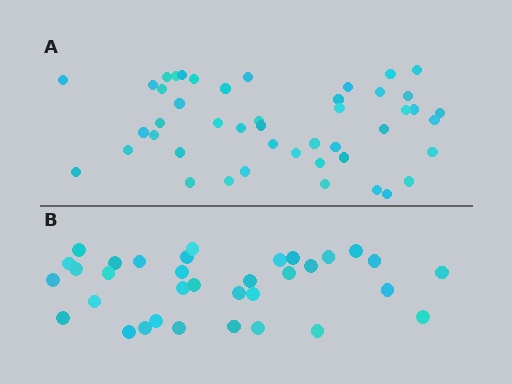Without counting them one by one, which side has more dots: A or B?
Region A (the top region) has more dots.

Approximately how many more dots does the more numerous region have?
Region A has roughly 12 or so more dots than region B.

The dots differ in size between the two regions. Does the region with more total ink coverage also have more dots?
No. Region B has more total ink coverage because its dots are larger, but region A actually contains more individual dots. Total area can be misleading — the number of items is what matters here.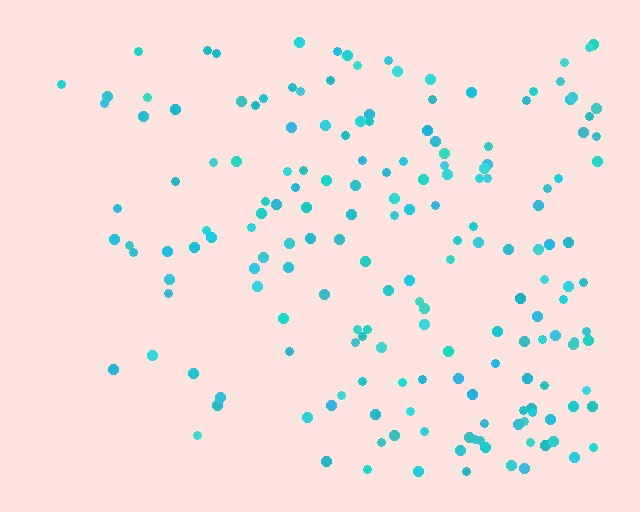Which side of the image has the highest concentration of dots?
The right.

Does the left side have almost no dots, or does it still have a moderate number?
Still a moderate number, just noticeably fewer than the right.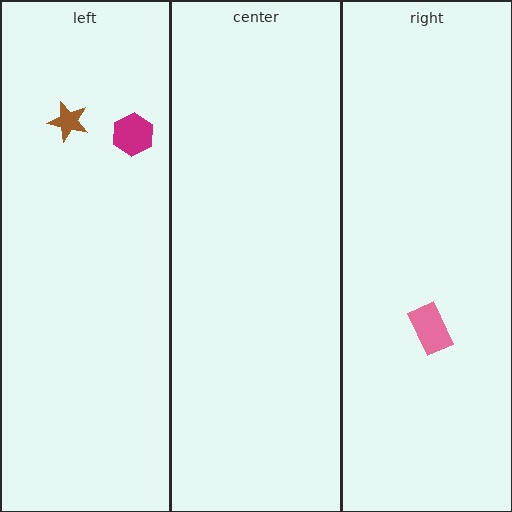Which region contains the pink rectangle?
The right region.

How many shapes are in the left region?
2.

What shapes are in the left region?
The magenta hexagon, the brown star.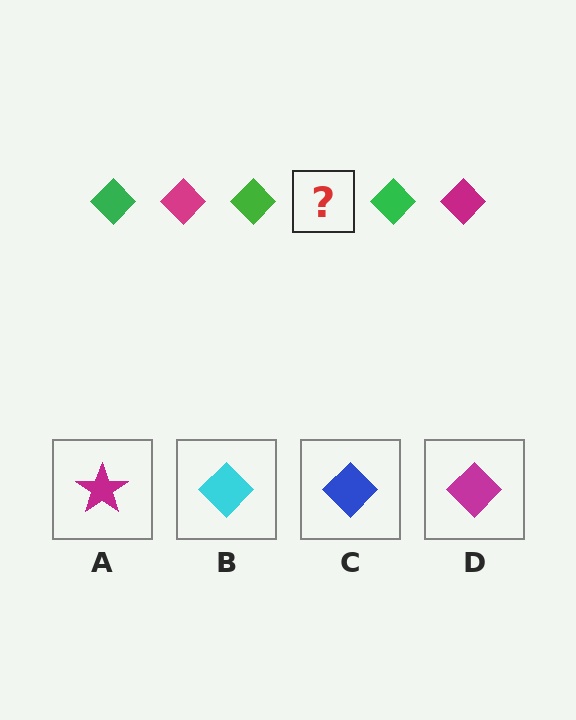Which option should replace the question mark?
Option D.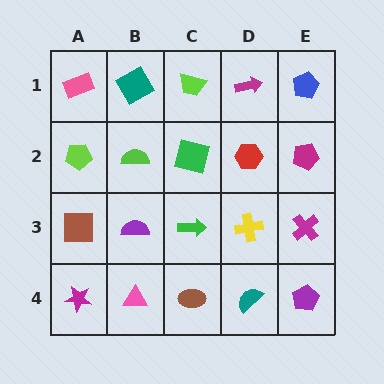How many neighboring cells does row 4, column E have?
2.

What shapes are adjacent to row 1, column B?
A lime semicircle (row 2, column B), a pink rectangle (row 1, column A), a lime trapezoid (row 1, column C).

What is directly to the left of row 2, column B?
A lime pentagon.